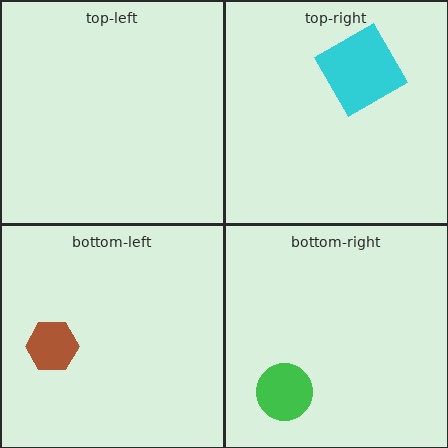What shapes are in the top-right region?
The cyan square.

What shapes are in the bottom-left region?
The brown hexagon.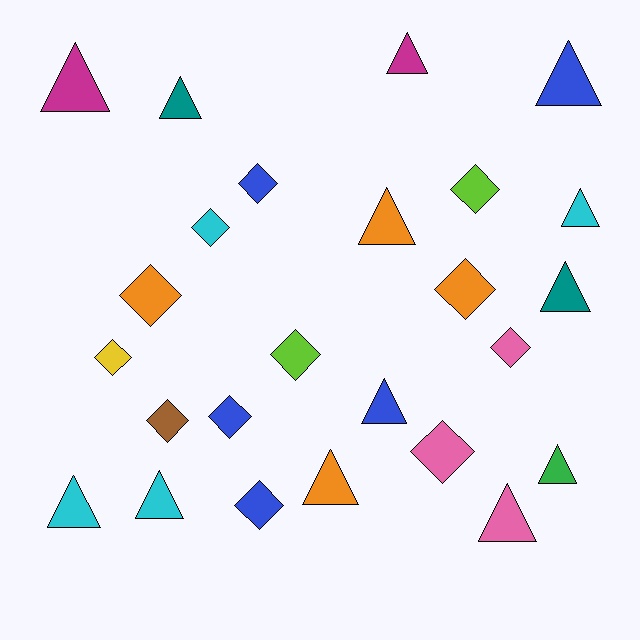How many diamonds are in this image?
There are 12 diamonds.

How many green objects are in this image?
There is 1 green object.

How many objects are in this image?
There are 25 objects.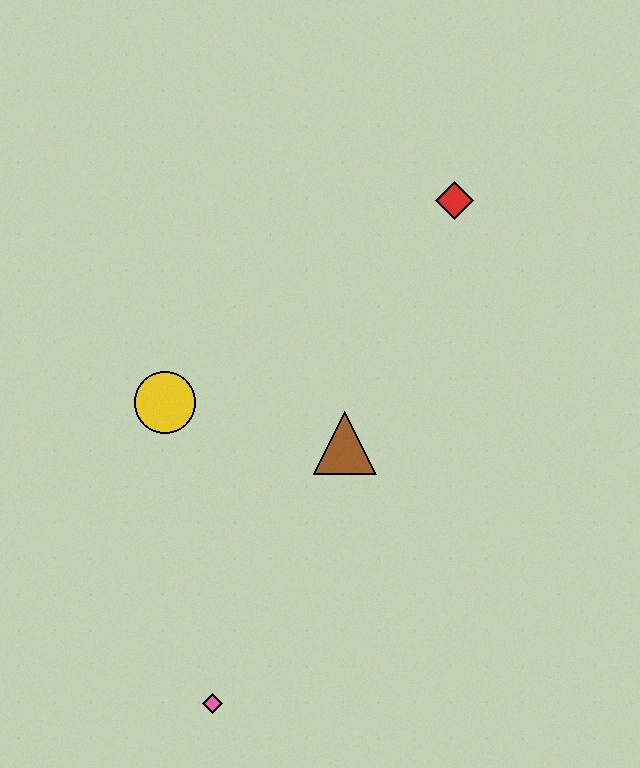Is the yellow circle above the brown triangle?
Yes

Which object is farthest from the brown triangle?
The pink diamond is farthest from the brown triangle.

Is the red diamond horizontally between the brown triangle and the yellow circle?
No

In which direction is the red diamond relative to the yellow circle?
The red diamond is to the right of the yellow circle.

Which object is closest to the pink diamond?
The brown triangle is closest to the pink diamond.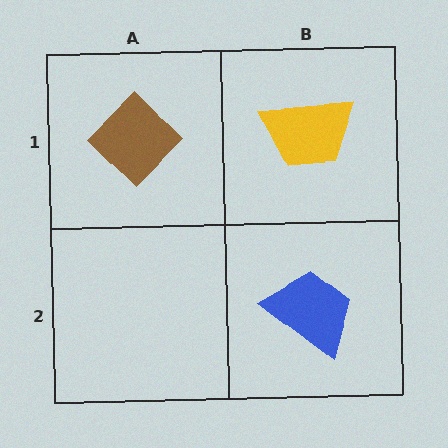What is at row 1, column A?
A brown diamond.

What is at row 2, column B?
A blue trapezoid.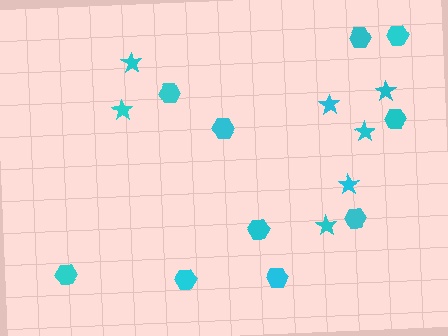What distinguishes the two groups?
There are 2 groups: one group of hexagons (10) and one group of stars (7).